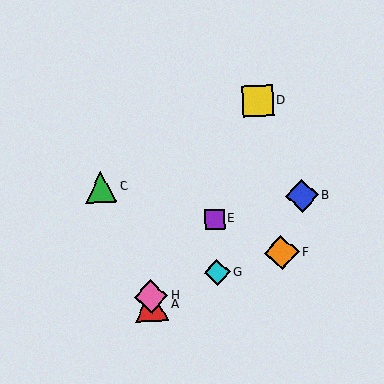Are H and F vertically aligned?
No, H is at x≈151 and F is at x≈282.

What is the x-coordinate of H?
Object H is at x≈151.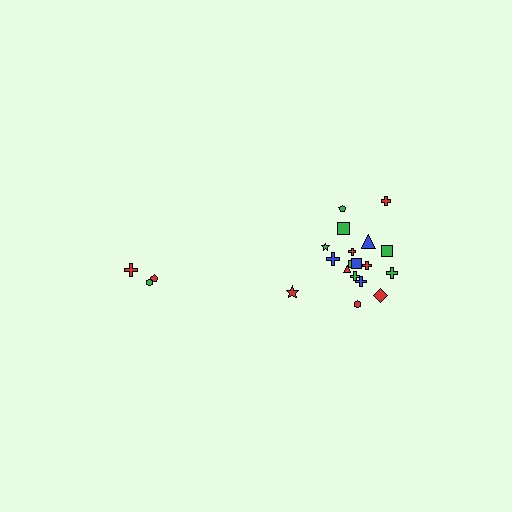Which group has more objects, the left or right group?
The right group.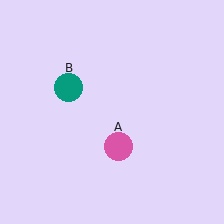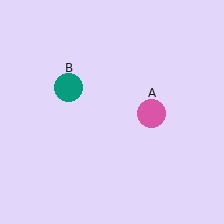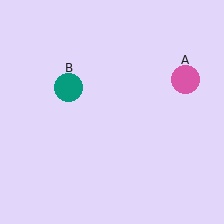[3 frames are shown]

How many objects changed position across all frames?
1 object changed position: pink circle (object A).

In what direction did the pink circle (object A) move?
The pink circle (object A) moved up and to the right.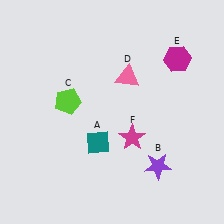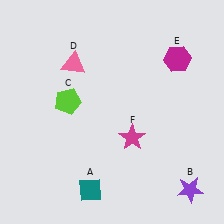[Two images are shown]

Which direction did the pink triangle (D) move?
The pink triangle (D) moved left.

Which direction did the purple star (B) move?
The purple star (B) moved right.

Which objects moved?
The objects that moved are: the teal diamond (A), the purple star (B), the pink triangle (D).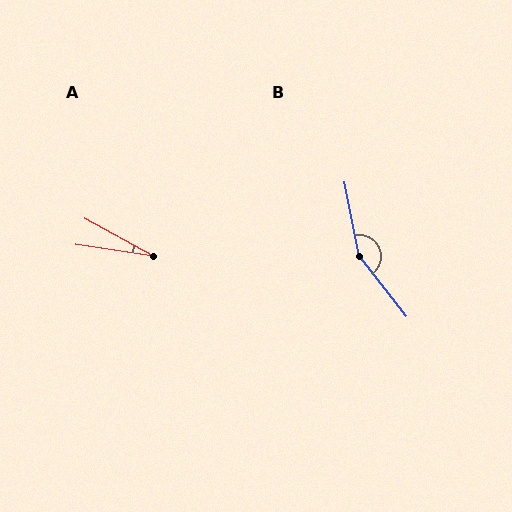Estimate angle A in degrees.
Approximately 20 degrees.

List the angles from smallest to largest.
A (20°), B (153°).